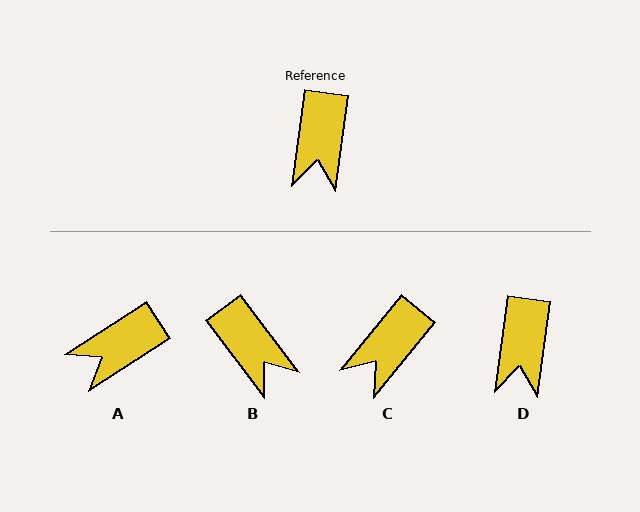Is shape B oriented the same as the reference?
No, it is off by about 44 degrees.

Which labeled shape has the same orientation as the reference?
D.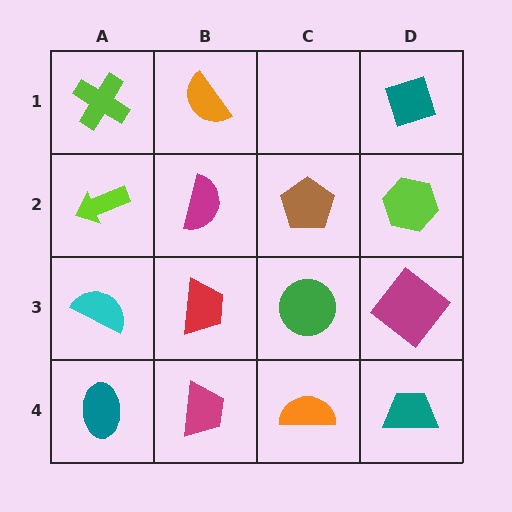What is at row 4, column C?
An orange semicircle.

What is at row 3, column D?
A magenta diamond.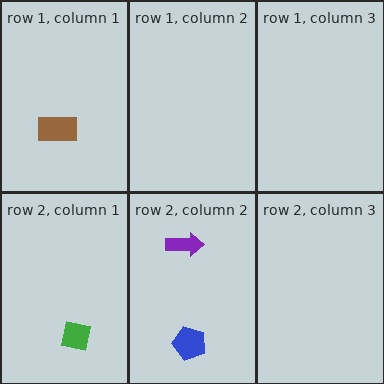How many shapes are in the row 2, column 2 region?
2.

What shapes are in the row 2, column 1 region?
The green square.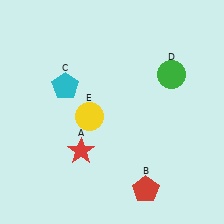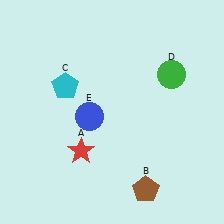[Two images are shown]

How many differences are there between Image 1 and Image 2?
There are 2 differences between the two images.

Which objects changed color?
B changed from red to brown. E changed from yellow to blue.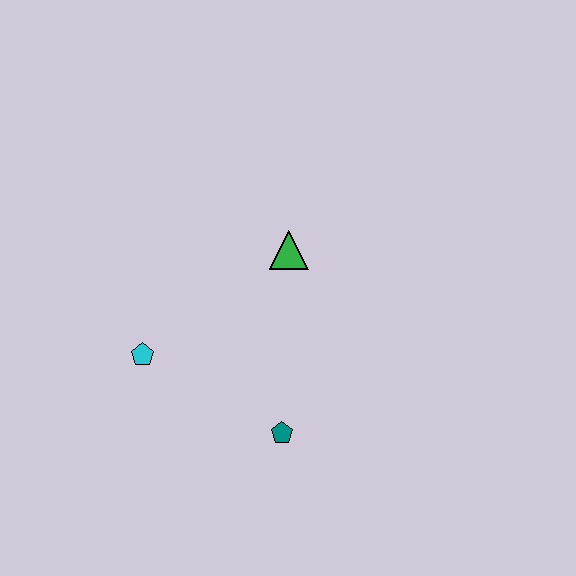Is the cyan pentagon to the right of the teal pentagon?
No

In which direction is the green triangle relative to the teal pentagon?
The green triangle is above the teal pentagon.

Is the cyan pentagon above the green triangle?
No